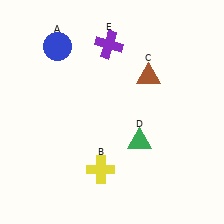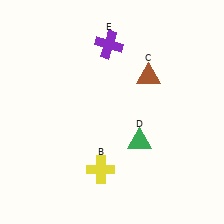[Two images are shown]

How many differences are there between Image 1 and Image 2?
There is 1 difference between the two images.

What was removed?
The blue circle (A) was removed in Image 2.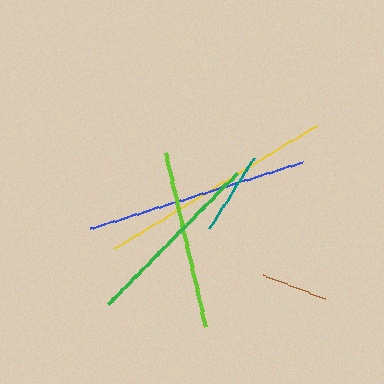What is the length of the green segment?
The green segment is approximately 184 pixels long.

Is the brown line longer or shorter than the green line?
The green line is longer than the brown line.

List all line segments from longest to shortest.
From longest to shortest: yellow, blue, green, lime, teal, brown.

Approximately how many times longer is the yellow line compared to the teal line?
The yellow line is approximately 2.8 times the length of the teal line.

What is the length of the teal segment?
The teal segment is approximately 83 pixels long.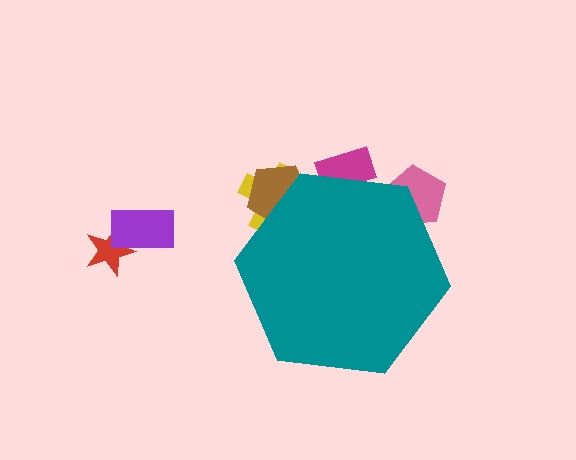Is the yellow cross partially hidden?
Yes, the yellow cross is partially hidden behind the teal hexagon.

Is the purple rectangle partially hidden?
No, the purple rectangle is fully visible.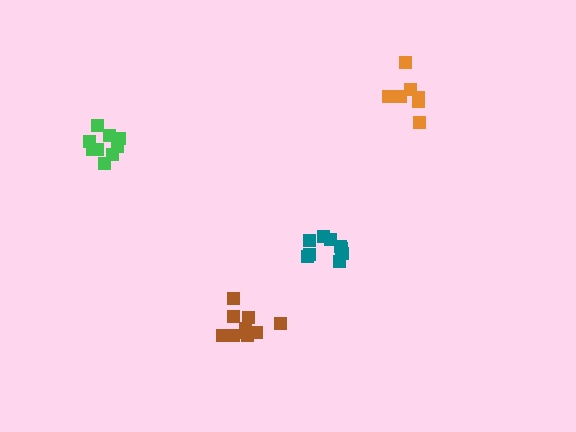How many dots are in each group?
Group 1: 10 dots, Group 2: 7 dots, Group 3: 10 dots, Group 4: 10 dots (37 total).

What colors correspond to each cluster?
The clusters are colored: green, orange, teal, brown.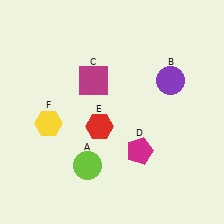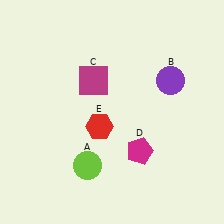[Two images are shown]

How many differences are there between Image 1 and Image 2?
There is 1 difference between the two images.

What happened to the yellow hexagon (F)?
The yellow hexagon (F) was removed in Image 2. It was in the bottom-left area of Image 1.